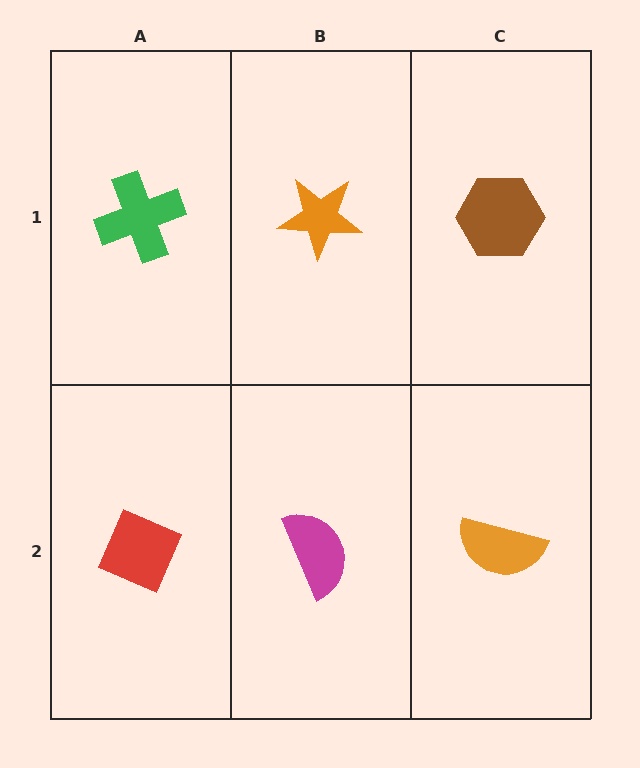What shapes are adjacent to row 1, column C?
An orange semicircle (row 2, column C), an orange star (row 1, column B).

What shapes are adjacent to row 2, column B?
An orange star (row 1, column B), a red diamond (row 2, column A), an orange semicircle (row 2, column C).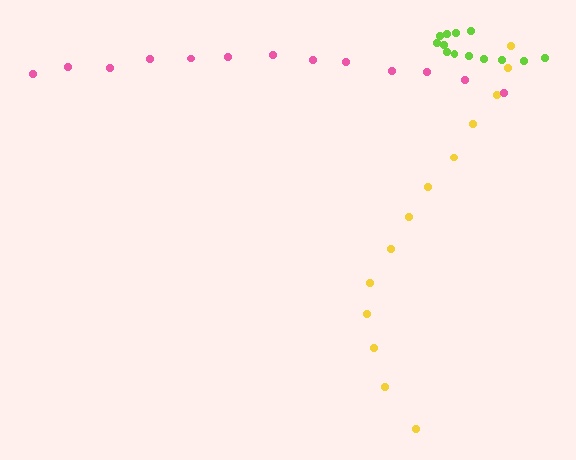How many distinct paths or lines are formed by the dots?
There are 3 distinct paths.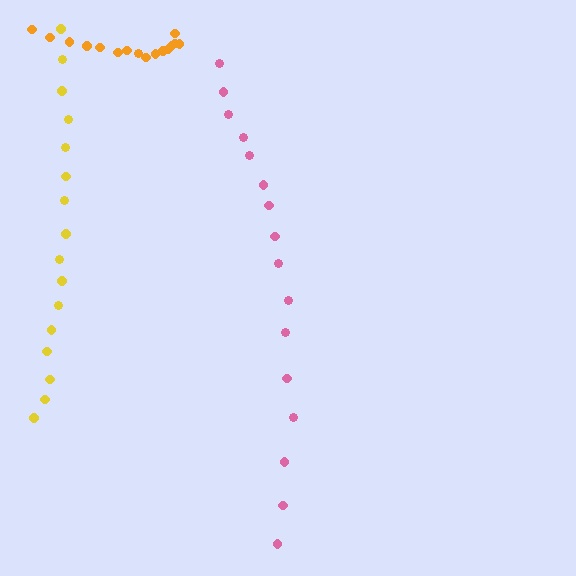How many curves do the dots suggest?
There are 3 distinct paths.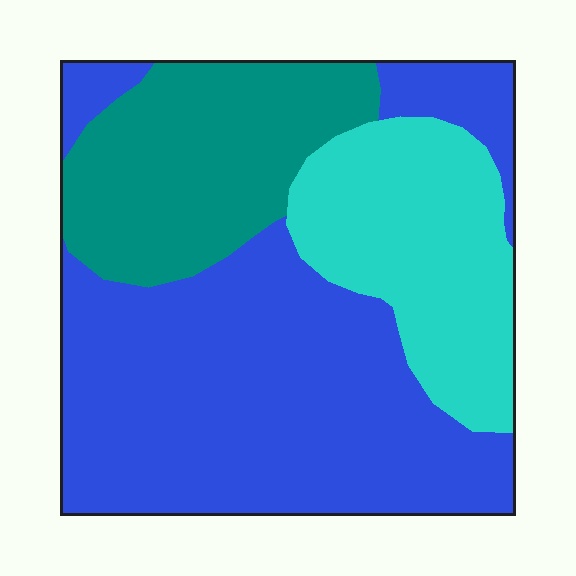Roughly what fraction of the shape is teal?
Teal covers roughly 25% of the shape.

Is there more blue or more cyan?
Blue.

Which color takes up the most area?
Blue, at roughly 55%.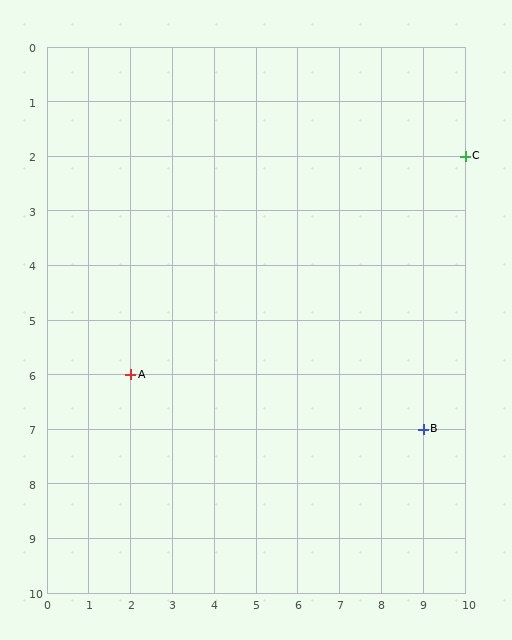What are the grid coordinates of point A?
Point A is at grid coordinates (2, 6).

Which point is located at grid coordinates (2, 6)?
Point A is at (2, 6).